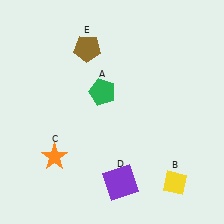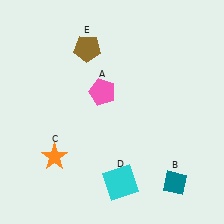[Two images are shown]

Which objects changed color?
A changed from green to pink. B changed from yellow to teal. D changed from purple to cyan.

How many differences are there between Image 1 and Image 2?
There are 3 differences between the two images.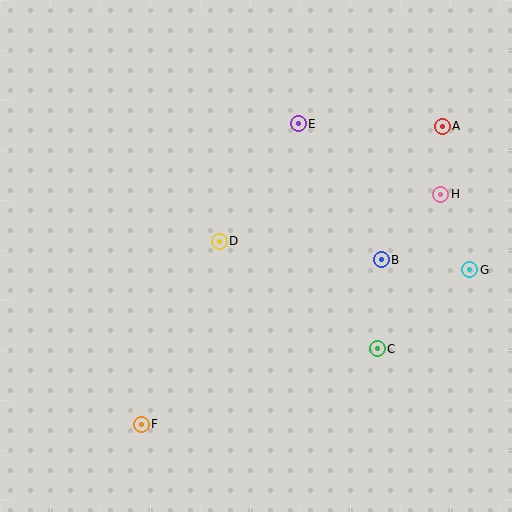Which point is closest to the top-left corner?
Point E is closest to the top-left corner.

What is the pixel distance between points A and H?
The distance between A and H is 68 pixels.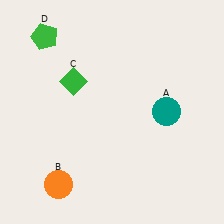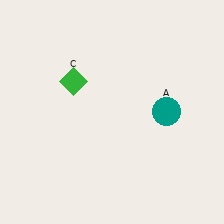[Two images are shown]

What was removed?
The green pentagon (D), the orange circle (B) were removed in Image 2.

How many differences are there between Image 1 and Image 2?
There are 2 differences between the two images.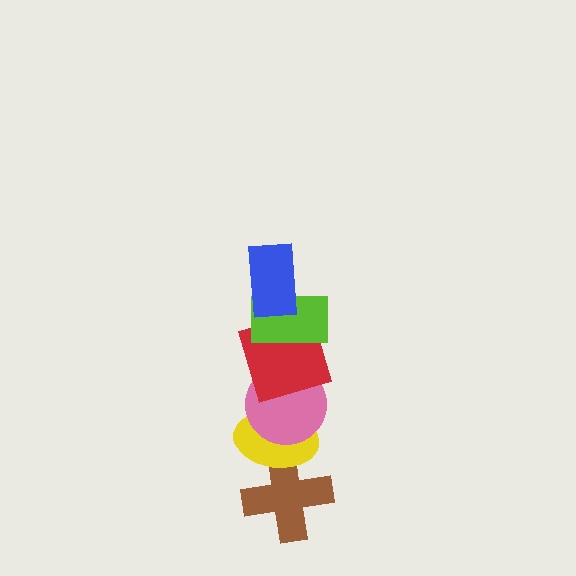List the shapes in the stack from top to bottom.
From top to bottom: the blue rectangle, the lime rectangle, the red square, the pink circle, the yellow ellipse, the brown cross.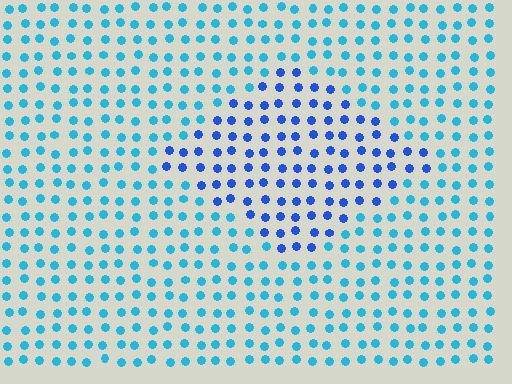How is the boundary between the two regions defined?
The boundary is defined purely by a slight shift in hue (about 33 degrees). Spacing, size, and orientation are identical on both sides.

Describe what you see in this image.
The image is filled with small cyan elements in a uniform arrangement. A diamond-shaped region is visible where the elements are tinted to a slightly different hue, forming a subtle color boundary.